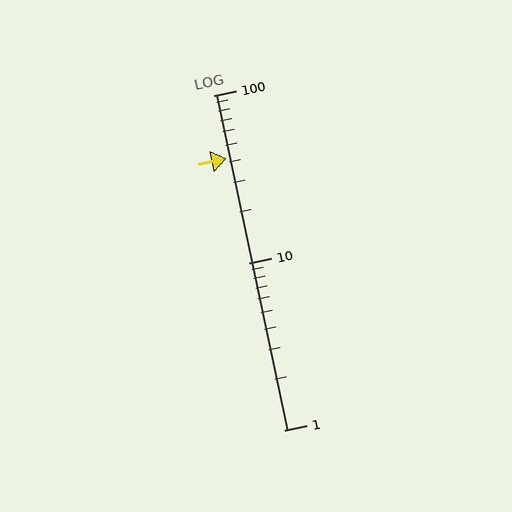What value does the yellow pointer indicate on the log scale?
The pointer indicates approximately 42.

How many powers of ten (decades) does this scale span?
The scale spans 2 decades, from 1 to 100.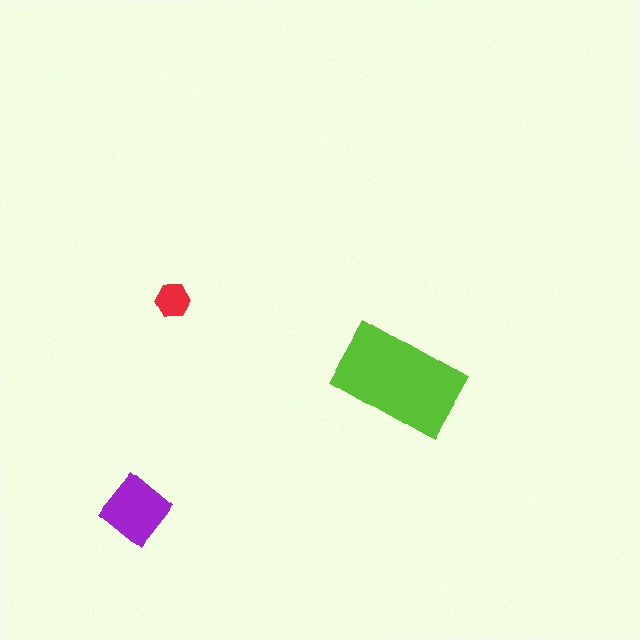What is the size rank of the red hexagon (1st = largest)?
3rd.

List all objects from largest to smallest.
The lime rectangle, the purple diamond, the red hexagon.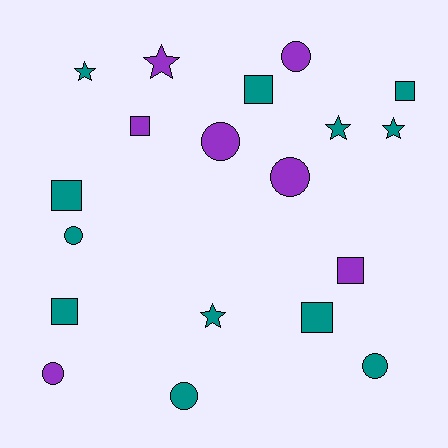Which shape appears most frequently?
Square, with 7 objects.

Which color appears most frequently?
Teal, with 12 objects.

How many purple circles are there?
There are 4 purple circles.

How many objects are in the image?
There are 19 objects.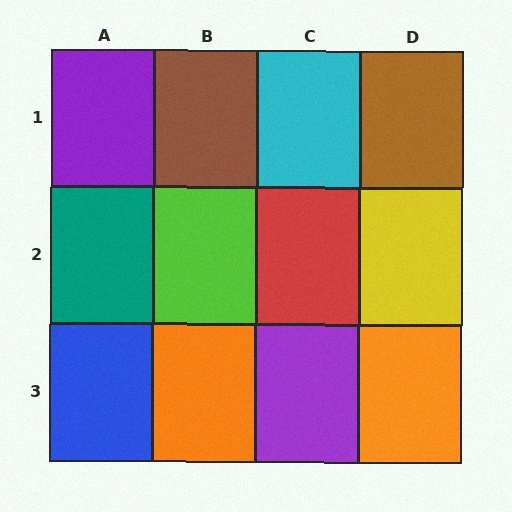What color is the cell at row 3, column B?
Orange.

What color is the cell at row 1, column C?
Cyan.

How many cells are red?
1 cell is red.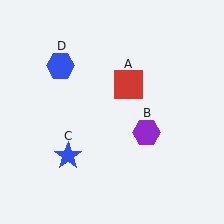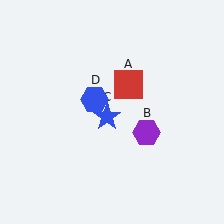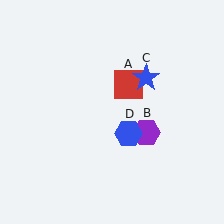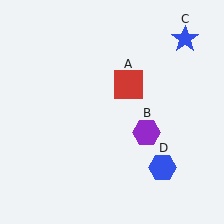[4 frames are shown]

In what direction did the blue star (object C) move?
The blue star (object C) moved up and to the right.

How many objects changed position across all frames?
2 objects changed position: blue star (object C), blue hexagon (object D).